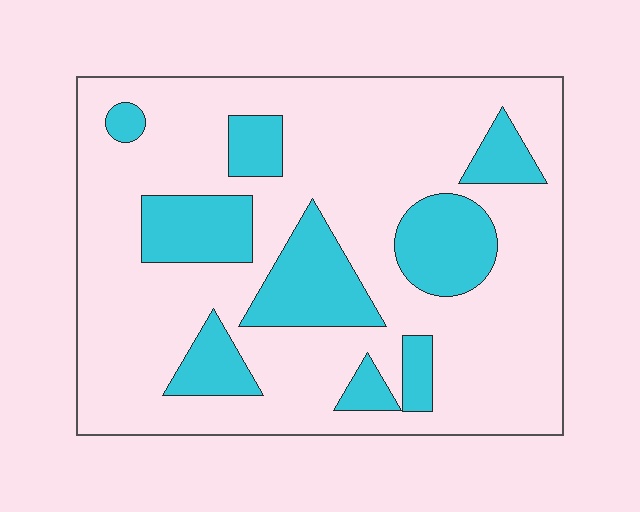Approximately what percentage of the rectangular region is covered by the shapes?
Approximately 25%.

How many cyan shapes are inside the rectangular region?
9.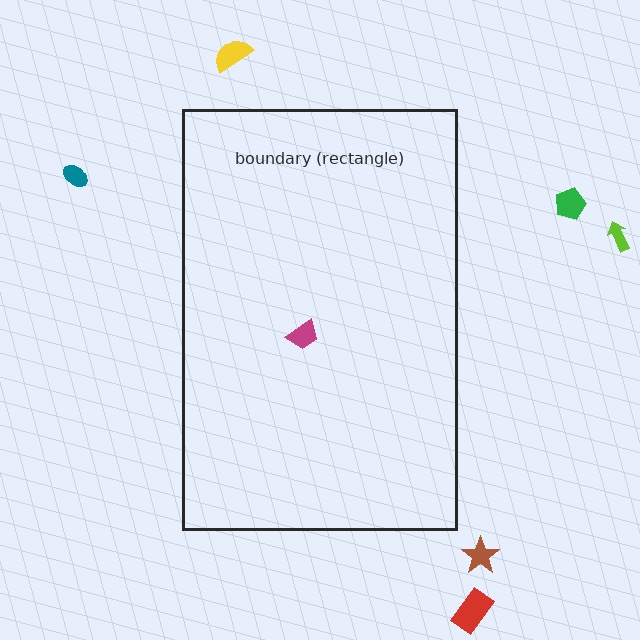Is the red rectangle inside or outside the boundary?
Outside.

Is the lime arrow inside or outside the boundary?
Outside.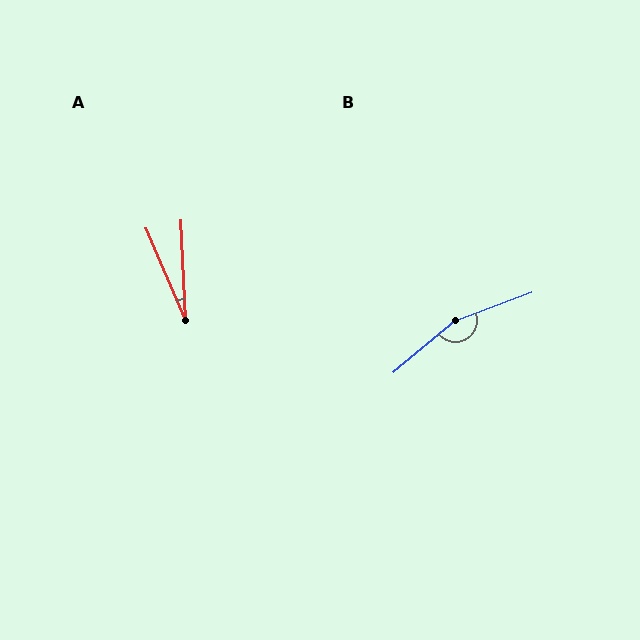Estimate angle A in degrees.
Approximately 21 degrees.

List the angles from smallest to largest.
A (21°), B (160°).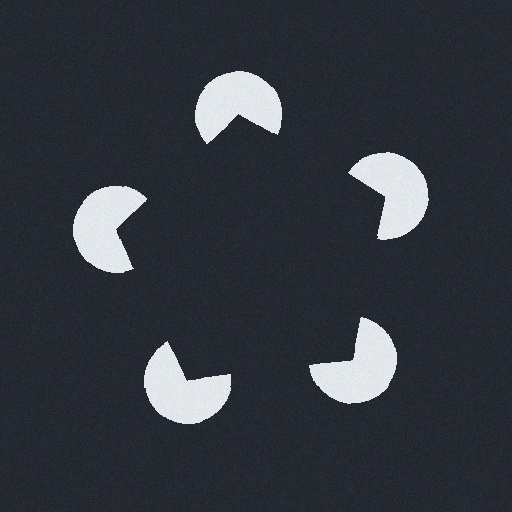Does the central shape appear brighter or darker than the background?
It typically appears slightly darker than the background, even though no actual brightness change is drawn.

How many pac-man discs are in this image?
There are 5 — one at each vertex of the illusory pentagon.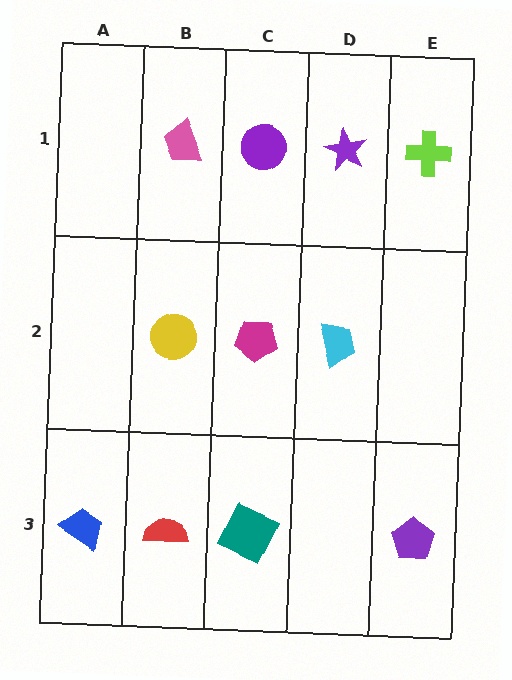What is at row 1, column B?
A pink trapezoid.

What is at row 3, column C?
A teal square.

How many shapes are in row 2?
3 shapes.